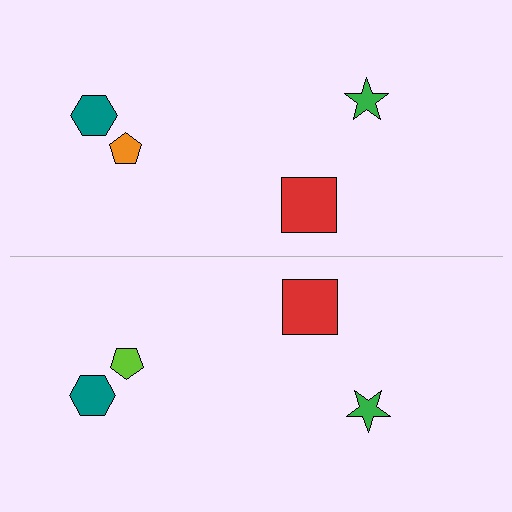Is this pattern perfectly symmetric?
No, the pattern is not perfectly symmetric. The lime pentagon on the bottom side breaks the symmetry — its mirror counterpart is orange.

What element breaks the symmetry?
The lime pentagon on the bottom side breaks the symmetry — its mirror counterpart is orange.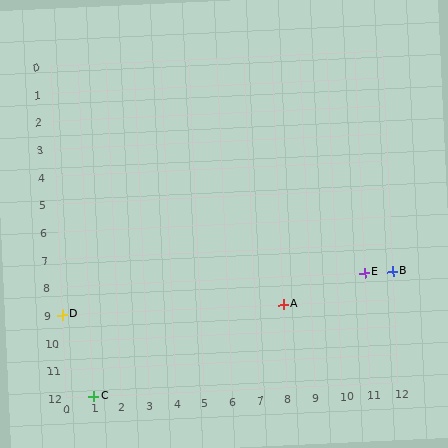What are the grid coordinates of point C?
Point C is at grid coordinates (1, 12).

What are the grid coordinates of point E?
Point E is at grid coordinates (11, 8).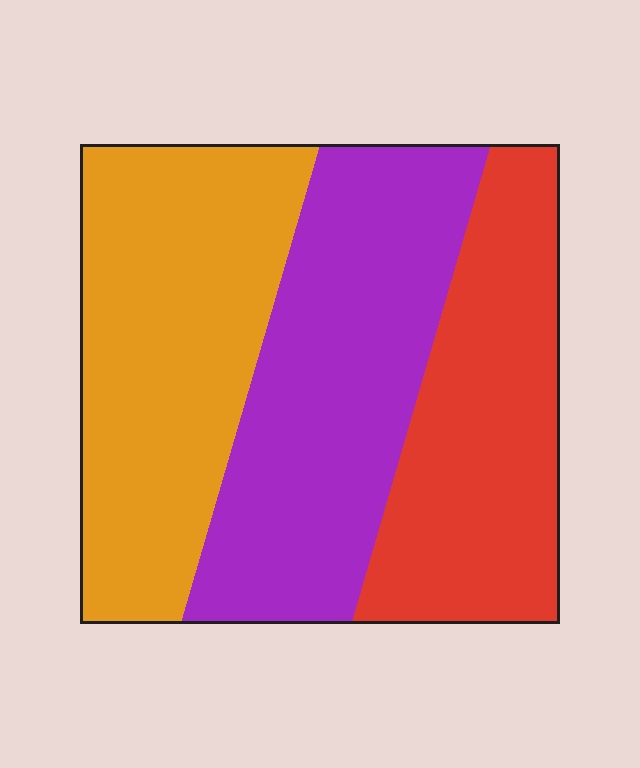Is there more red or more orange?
Orange.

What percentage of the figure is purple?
Purple takes up about three eighths (3/8) of the figure.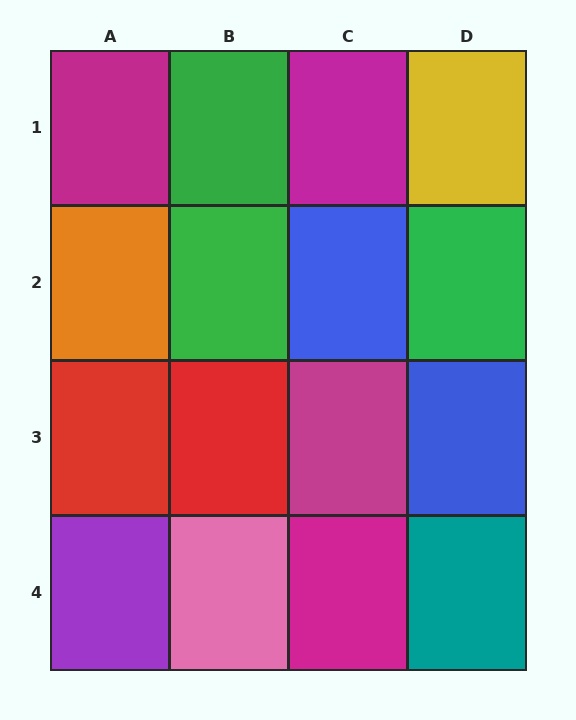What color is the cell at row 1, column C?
Magenta.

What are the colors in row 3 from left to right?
Red, red, magenta, blue.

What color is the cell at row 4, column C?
Magenta.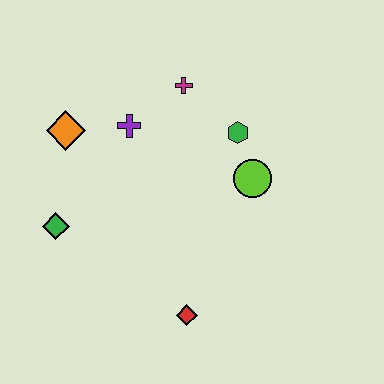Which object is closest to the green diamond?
The orange diamond is closest to the green diamond.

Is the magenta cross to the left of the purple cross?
No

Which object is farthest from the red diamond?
The magenta cross is farthest from the red diamond.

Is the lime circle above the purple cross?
No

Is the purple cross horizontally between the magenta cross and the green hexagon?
No